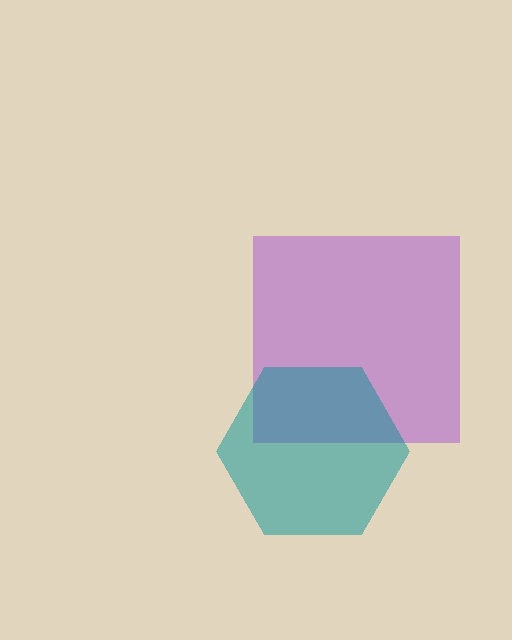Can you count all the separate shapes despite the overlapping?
Yes, there are 2 separate shapes.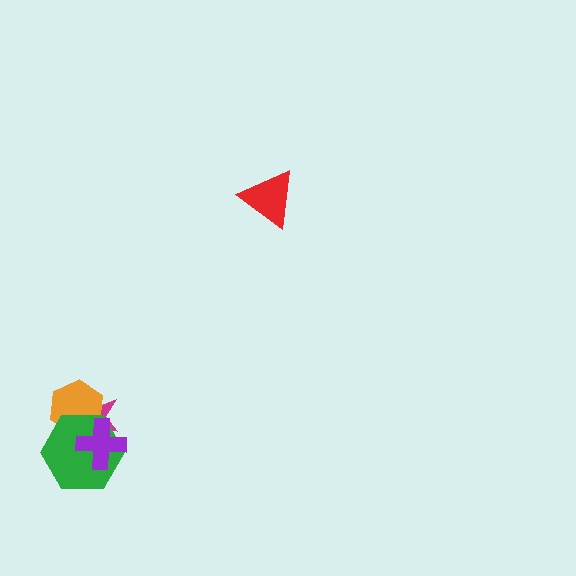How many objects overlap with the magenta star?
3 objects overlap with the magenta star.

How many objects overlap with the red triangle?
0 objects overlap with the red triangle.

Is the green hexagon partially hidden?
Yes, it is partially covered by another shape.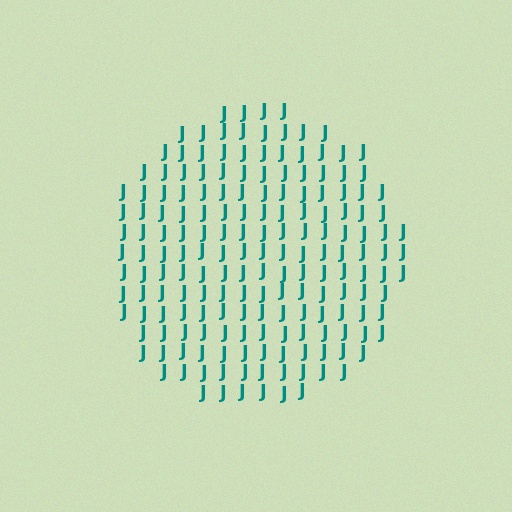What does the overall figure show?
The overall figure shows a circle.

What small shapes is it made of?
It is made of small letter J's.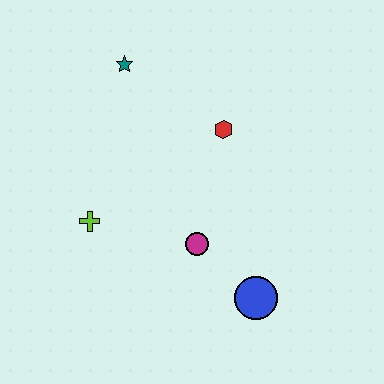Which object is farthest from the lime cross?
The blue circle is farthest from the lime cross.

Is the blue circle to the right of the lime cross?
Yes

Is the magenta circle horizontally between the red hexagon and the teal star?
Yes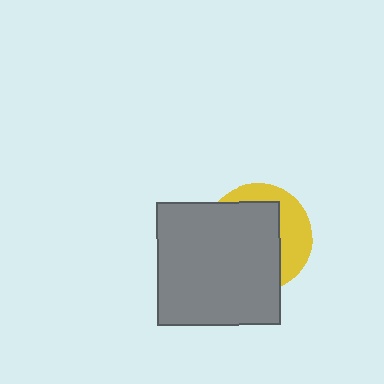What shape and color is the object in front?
The object in front is a gray square.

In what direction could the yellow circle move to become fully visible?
The yellow circle could move toward the upper-right. That would shift it out from behind the gray square entirely.